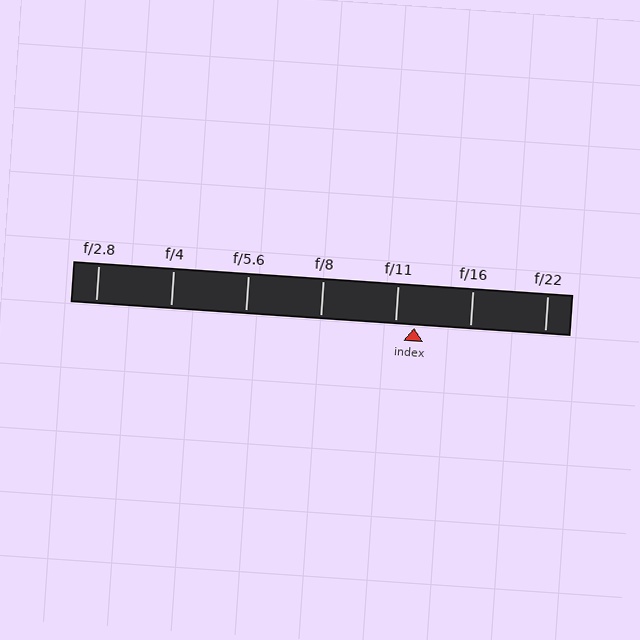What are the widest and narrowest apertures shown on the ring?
The widest aperture shown is f/2.8 and the narrowest is f/22.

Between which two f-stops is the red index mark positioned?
The index mark is between f/11 and f/16.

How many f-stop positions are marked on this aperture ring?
There are 7 f-stop positions marked.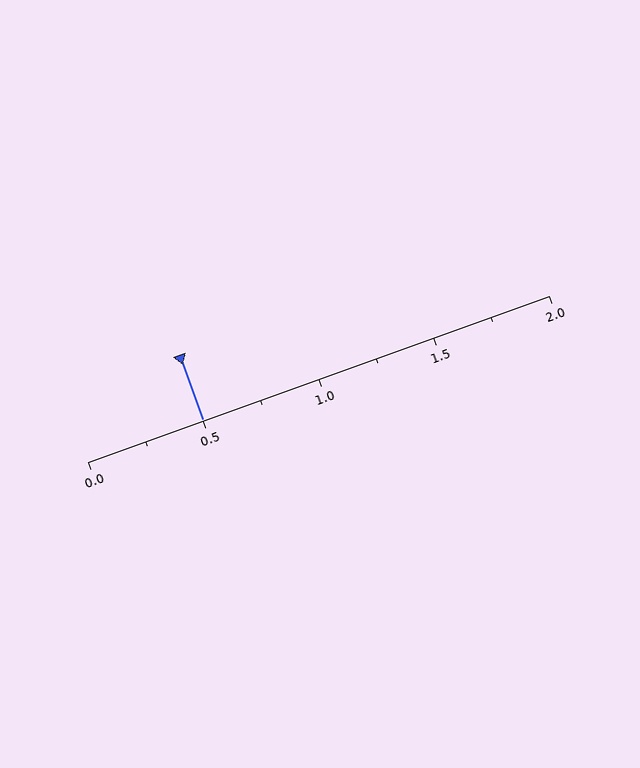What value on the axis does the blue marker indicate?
The marker indicates approximately 0.5.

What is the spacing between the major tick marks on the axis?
The major ticks are spaced 0.5 apart.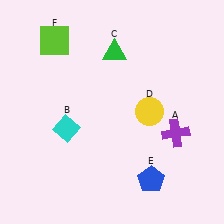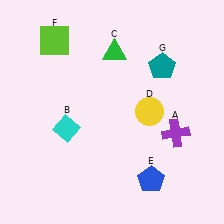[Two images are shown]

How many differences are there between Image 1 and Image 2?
There is 1 difference between the two images.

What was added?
A teal pentagon (G) was added in Image 2.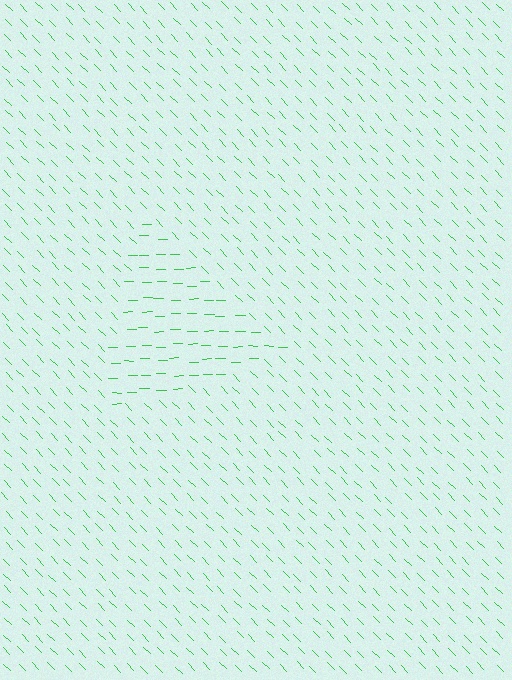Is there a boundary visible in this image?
Yes, there is a texture boundary formed by a change in line orientation.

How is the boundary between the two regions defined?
The boundary is defined purely by a change in line orientation (approximately 45 degrees difference). All lines are the same color and thickness.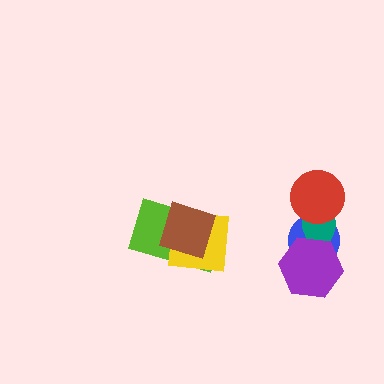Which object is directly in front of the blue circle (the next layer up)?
The teal ellipse is directly in front of the blue circle.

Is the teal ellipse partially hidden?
Yes, it is partially covered by another shape.